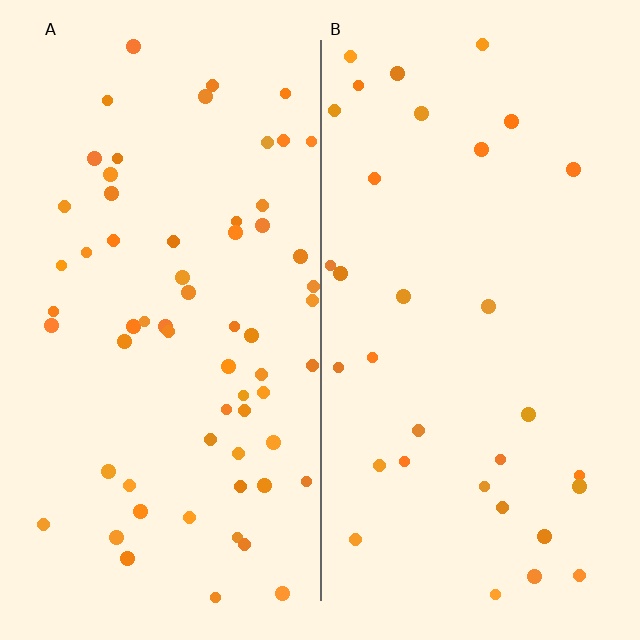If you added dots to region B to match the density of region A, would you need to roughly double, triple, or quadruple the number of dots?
Approximately double.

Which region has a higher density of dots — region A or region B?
A (the left).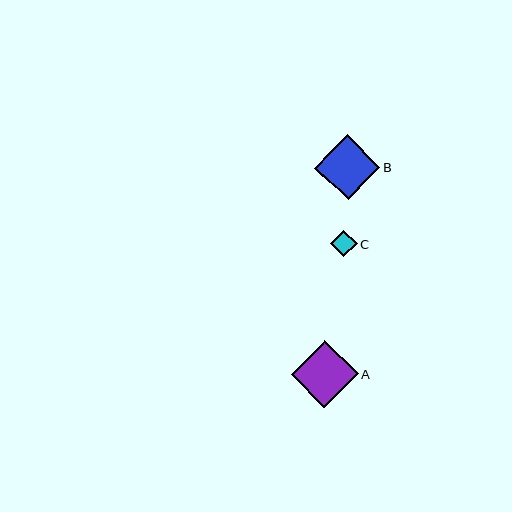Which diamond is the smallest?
Diamond C is the smallest with a size of approximately 26 pixels.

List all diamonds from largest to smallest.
From largest to smallest: A, B, C.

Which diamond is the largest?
Diamond A is the largest with a size of approximately 67 pixels.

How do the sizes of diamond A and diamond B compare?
Diamond A and diamond B are approximately the same size.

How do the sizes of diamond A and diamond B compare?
Diamond A and diamond B are approximately the same size.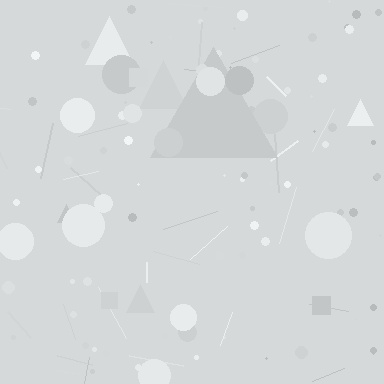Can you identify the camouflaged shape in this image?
The camouflaged shape is a triangle.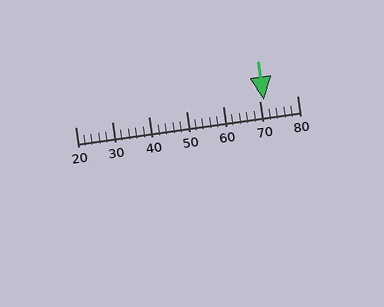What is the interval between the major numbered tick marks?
The major tick marks are spaced 10 units apart.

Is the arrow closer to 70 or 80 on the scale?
The arrow is closer to 70.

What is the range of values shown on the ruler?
The ruler shows values from 20 to 80.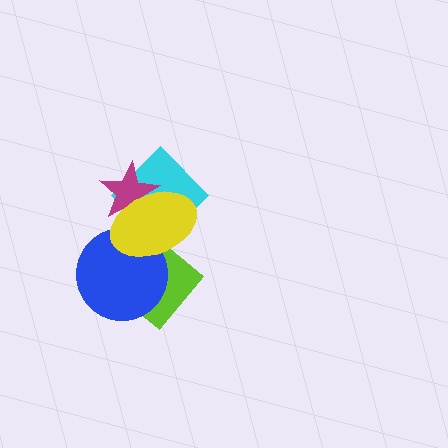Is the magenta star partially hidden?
Yes, it is partially covered by another shape.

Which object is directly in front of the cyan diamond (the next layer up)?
The lime diamond is directly in front of the cyan diamond.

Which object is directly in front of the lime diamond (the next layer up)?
The blue circle is directly in front of the lime diamond.